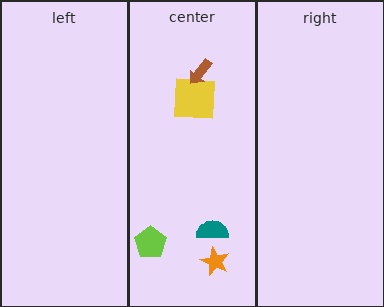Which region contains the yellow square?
The center region.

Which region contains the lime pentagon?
The center region.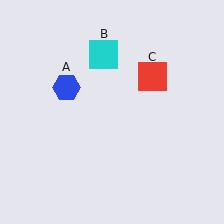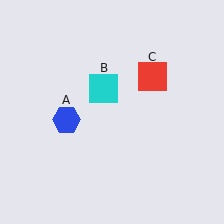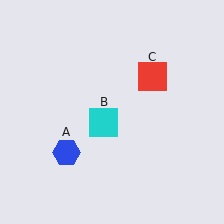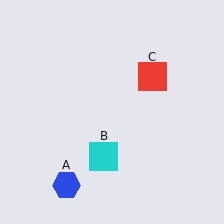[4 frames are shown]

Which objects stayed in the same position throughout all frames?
Red square (object C) remained stationary.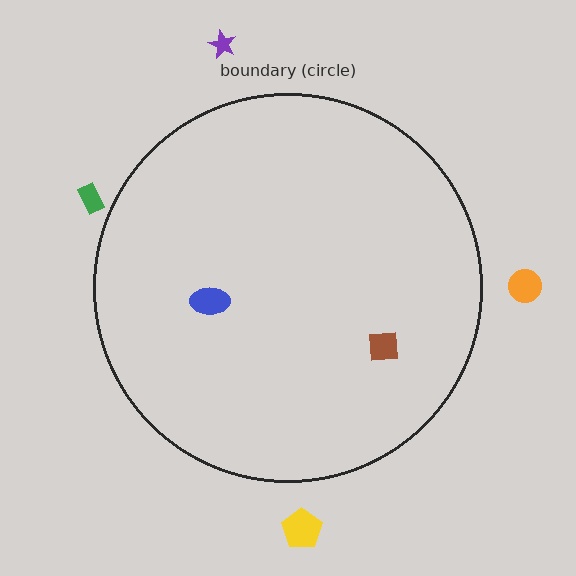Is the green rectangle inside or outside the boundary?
Outside.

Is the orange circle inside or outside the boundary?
Outside.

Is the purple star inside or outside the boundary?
Outside.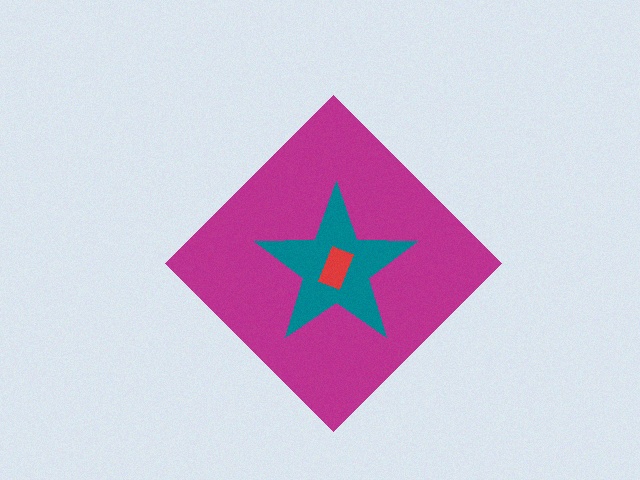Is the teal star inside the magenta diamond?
Yes.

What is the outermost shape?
The magenta diamond.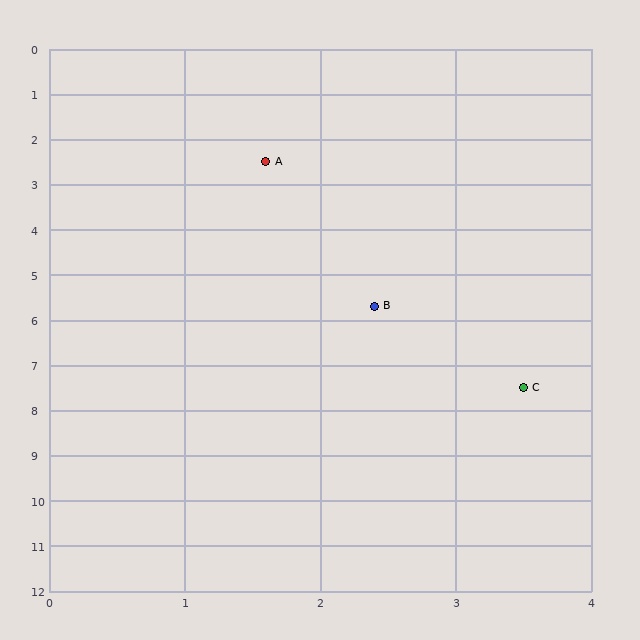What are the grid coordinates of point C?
Point C is at approximately (3.5, 7.5).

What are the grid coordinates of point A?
Point A is at approximately (1.6, 2.5).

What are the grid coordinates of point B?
Point B is at approximately (2.4, 5.7).